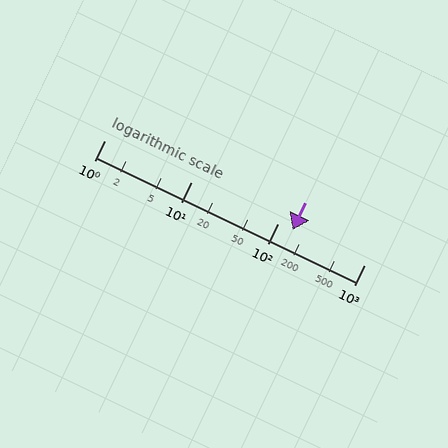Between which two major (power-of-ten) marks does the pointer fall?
The pointer is between 100 and 1000.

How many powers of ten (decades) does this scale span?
The scale spans 3 decades, from 1 to 1000.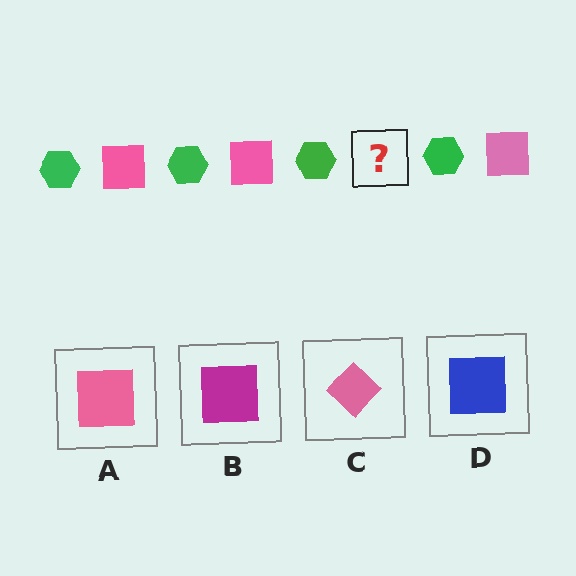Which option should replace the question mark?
Option A.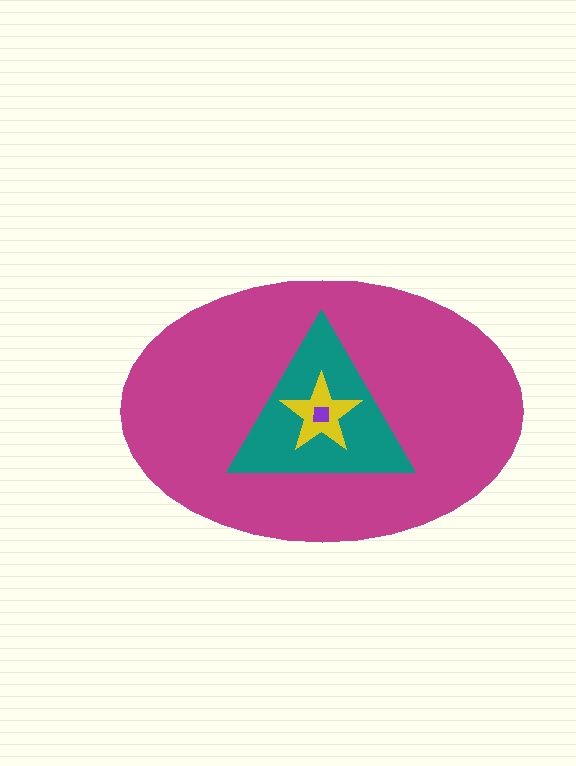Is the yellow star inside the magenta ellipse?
Yes.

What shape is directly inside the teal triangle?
The yellow star.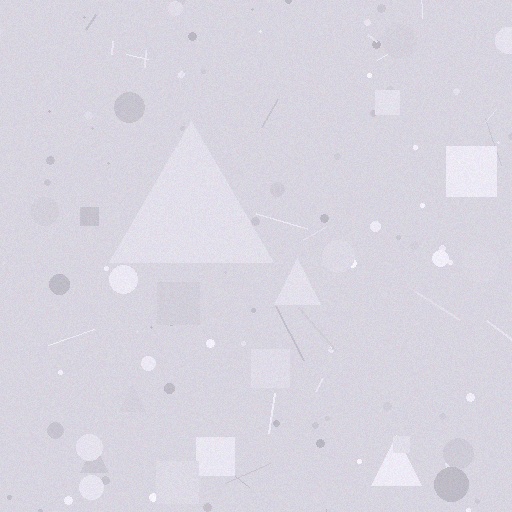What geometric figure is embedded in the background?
A triangle is embedded in the background.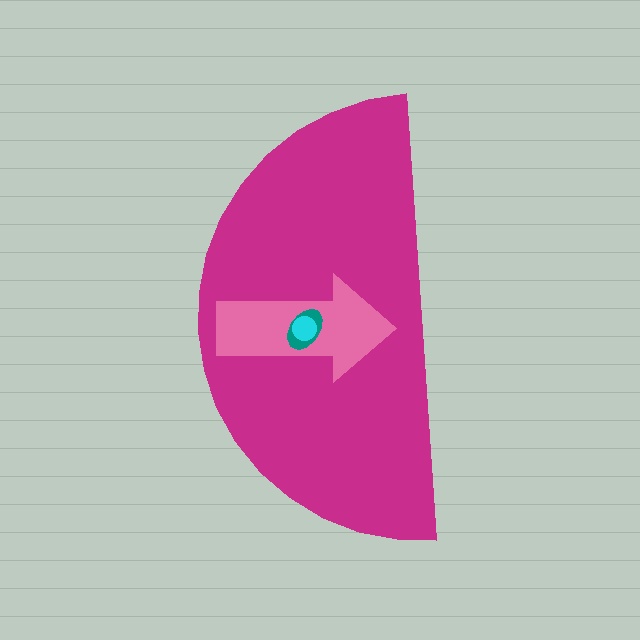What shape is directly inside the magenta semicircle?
The pink arrow.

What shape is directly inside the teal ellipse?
The cyan circle.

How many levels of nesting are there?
4.